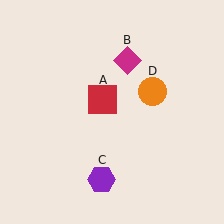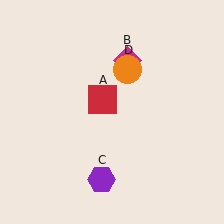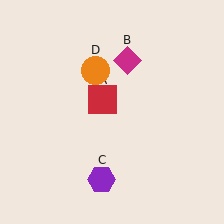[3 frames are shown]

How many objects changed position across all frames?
1 object changed position: orange circle (object D).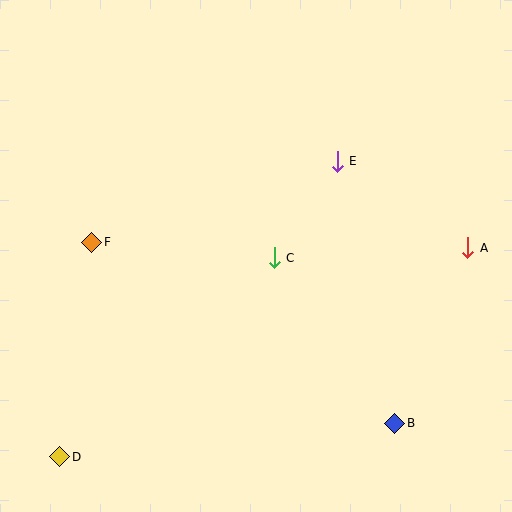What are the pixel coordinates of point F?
Point F is at (92, 242).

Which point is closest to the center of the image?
Point C at (274, 258) is closest to the center.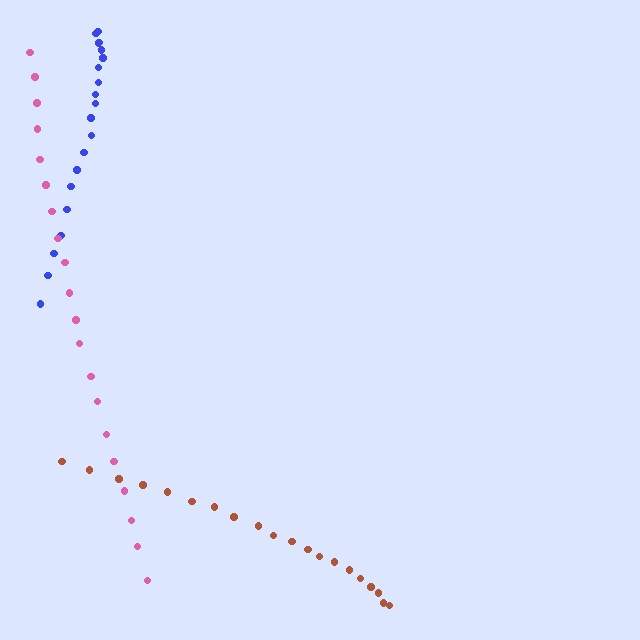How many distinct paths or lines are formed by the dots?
There are 3 distinct paths.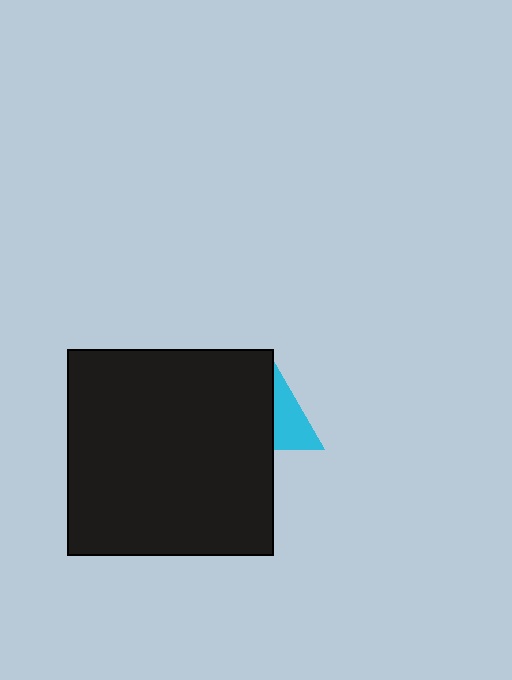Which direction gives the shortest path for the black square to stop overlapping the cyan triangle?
Moving left gives the shortest separation.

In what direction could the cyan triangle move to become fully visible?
The cyan triangle could move right. That would shift it out from behind the black square entirely.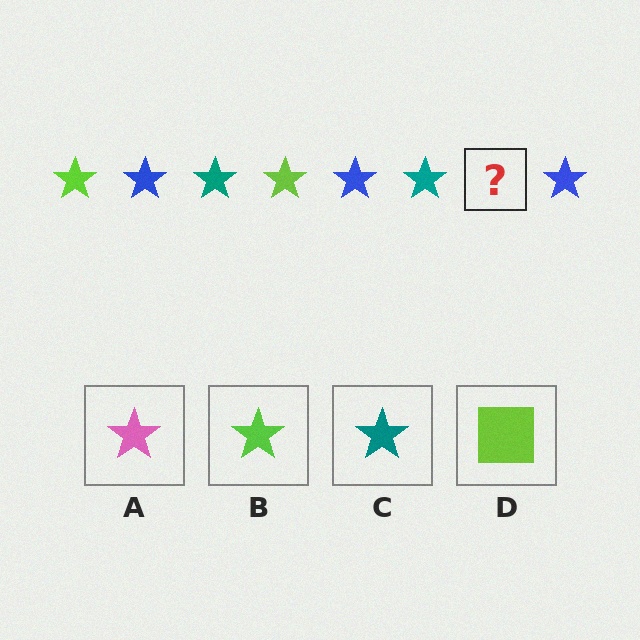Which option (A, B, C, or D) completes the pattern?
B.